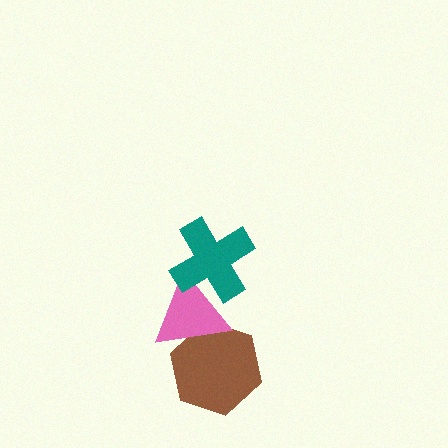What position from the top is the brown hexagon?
The brown hexagon is 3rd from the top.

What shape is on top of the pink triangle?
The teal cross is on top of the pink triangle.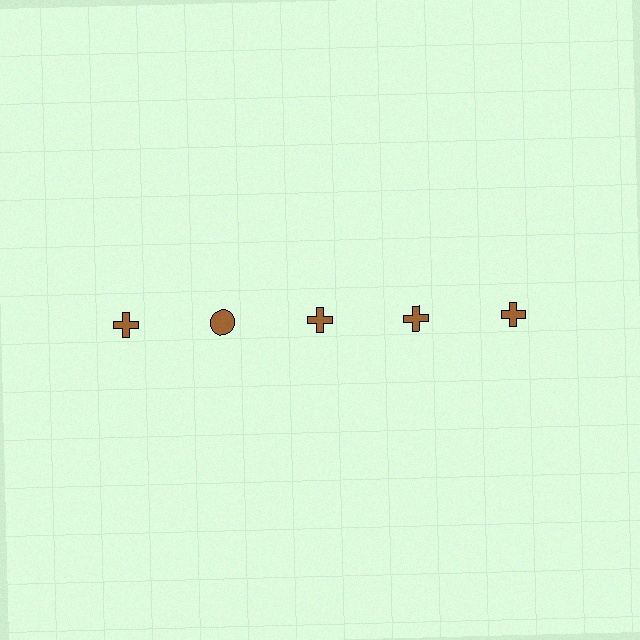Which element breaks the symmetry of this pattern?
The brown circle in the top row, second from left column breaks the symmetry. All other shapes are brown crosses.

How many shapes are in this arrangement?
There are 5 shapes arranged in a grid pattern.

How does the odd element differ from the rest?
It has a different shape: circle instead of cross.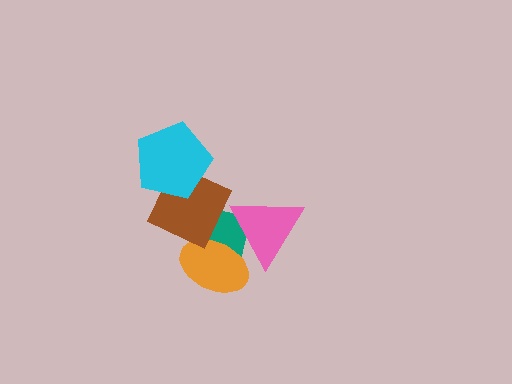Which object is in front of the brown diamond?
The cyan pentagon is in front of the brown diamond.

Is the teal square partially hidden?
Yes, it is partially covered by another shape.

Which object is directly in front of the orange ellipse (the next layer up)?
The pink triangle is directly in front of the orange ellipse.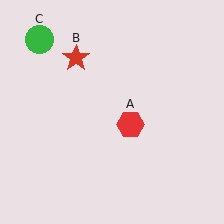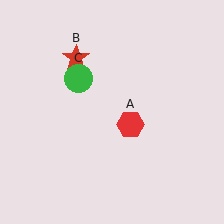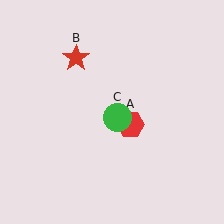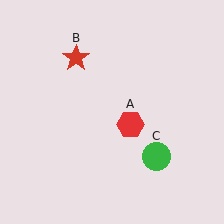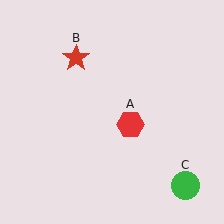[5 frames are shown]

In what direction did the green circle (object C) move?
The green circle (object C) moved down and to the right.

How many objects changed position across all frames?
1 object changed position: green circle (object C).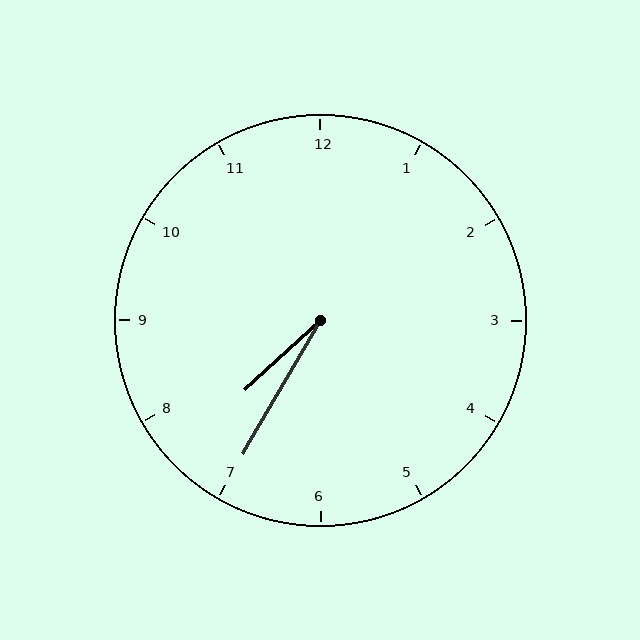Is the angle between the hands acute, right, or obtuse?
It is acute.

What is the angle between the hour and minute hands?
Approximately 18 degrees.